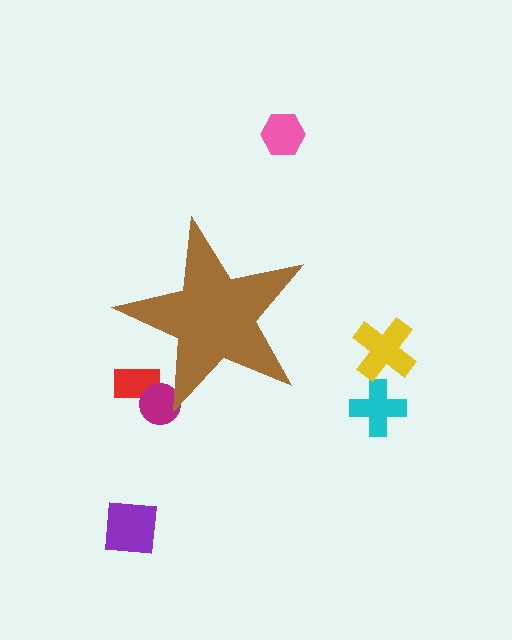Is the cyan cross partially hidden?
No, the cyan cross is fully visible.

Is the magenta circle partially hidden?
Yes, the magenta circle is partially hidden behind the brown star.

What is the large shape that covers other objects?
A brown star.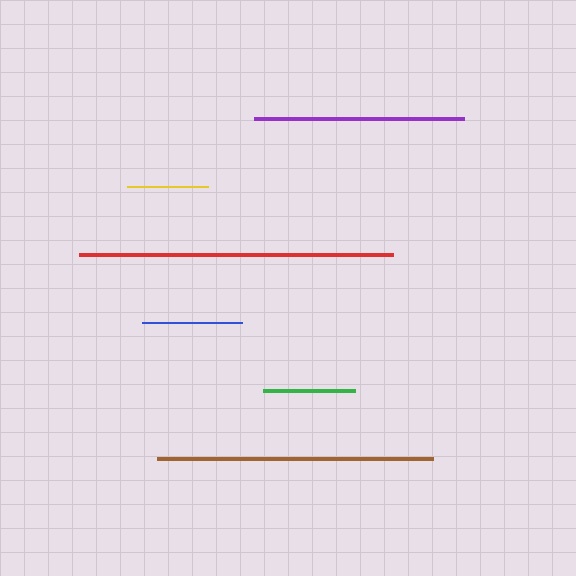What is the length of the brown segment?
The brown segment is approximately 277 pixels long.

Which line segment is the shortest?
The yellow line is the shortest at approximately 80 pixels.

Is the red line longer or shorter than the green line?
The red line is longer than the green line.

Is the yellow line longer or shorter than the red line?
The red line is longer than the yellow line.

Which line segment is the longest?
The red line is the longest at approximately 314 pixels.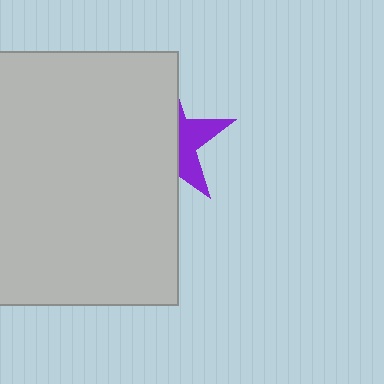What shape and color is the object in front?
The object in front is a light gray rectangle.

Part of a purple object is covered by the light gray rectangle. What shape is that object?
It is a star.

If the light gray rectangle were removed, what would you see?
You would see the complete purple star.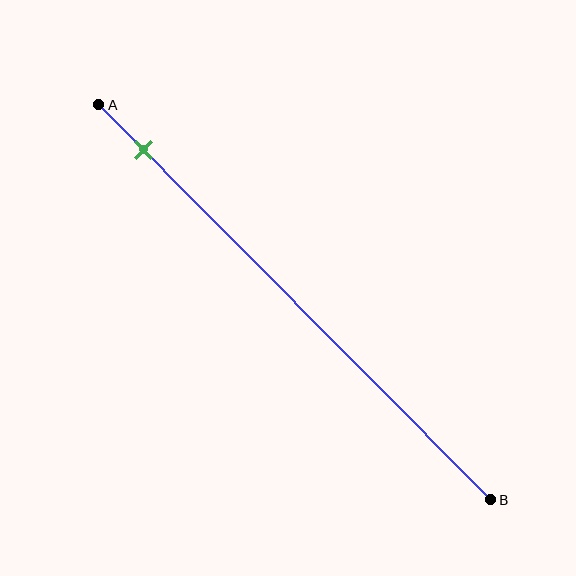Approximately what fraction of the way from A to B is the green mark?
The green mark is approximately 10% of the way from A to B.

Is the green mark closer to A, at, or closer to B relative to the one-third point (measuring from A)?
The green mark is closer to point A than the one-third point of segment AB.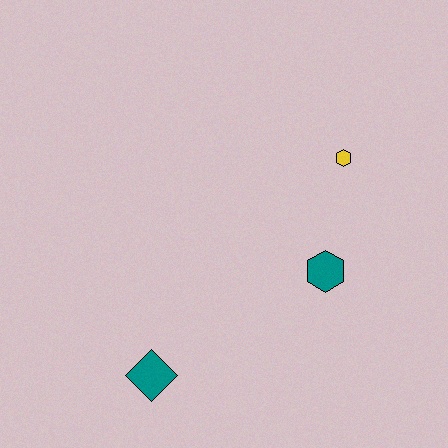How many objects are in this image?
There are 3 objects.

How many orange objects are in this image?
There are no orange objects.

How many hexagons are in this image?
There are 2 hexagons.